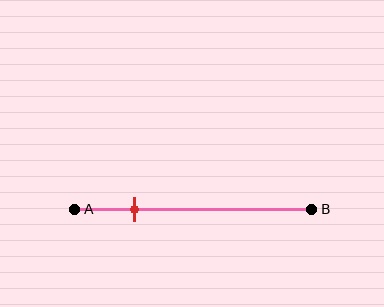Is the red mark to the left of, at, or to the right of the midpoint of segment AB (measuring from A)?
The red mark is to the left of the midpoint of segment AB.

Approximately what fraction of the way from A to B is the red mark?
The red mark is approximately 25% of the way from A to B.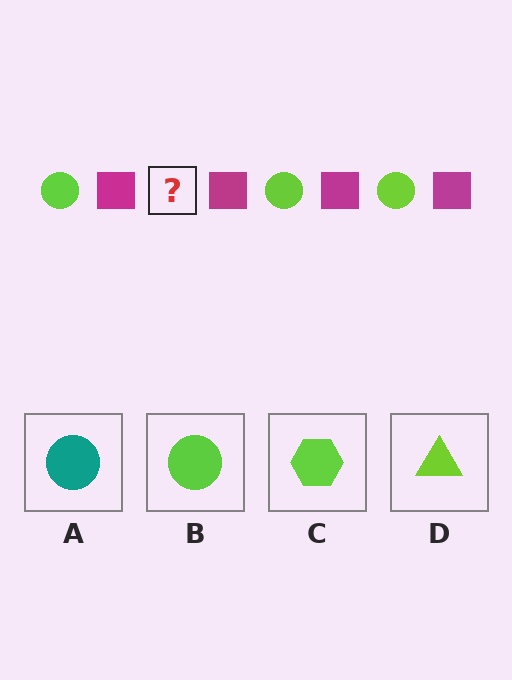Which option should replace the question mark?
Option B.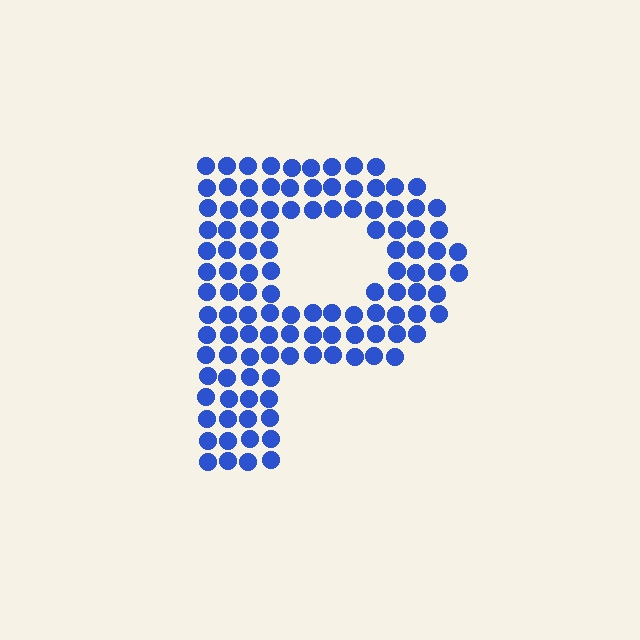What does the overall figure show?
The overall figure shows the letter P.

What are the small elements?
The small elements are circles.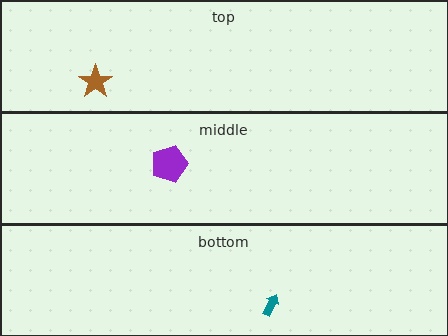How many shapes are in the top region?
1.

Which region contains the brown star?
The top region.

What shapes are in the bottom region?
The teal arrow.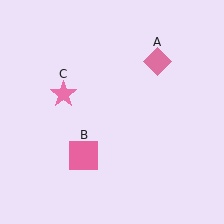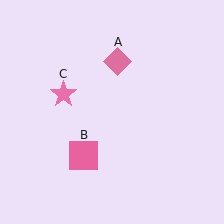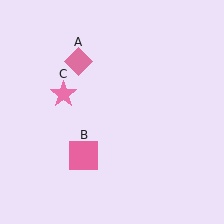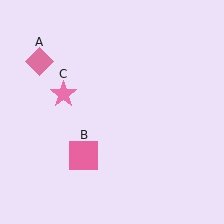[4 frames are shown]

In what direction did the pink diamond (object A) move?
The pink diamond (object A) moved left.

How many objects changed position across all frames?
1 object changed position: pink diamond (object A).